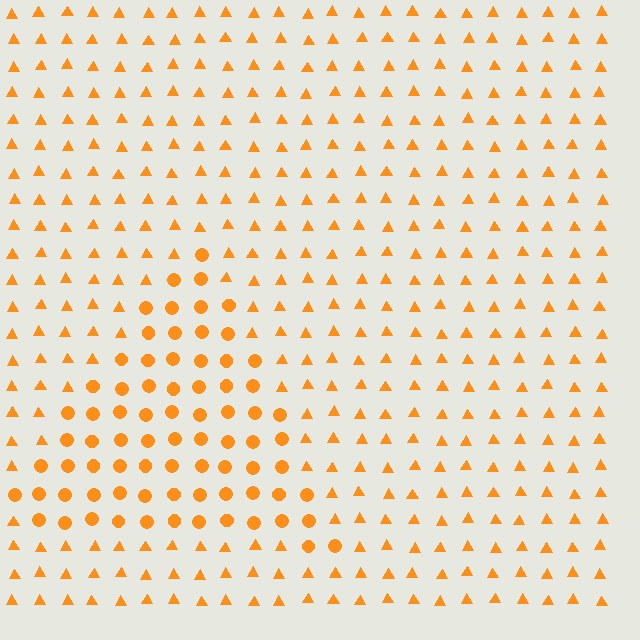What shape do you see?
I see a triangle.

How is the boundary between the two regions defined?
The boundary is defined by a change in element shape: circles inside vs. triangles outside. All elements share the same color and spacing.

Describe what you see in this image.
The image is filled with small orange elements arranged in a uniform grid. A triangle-shaped region contains circles, while the surrounding area contains triangles. The boundary is defined purely by the change in element shape.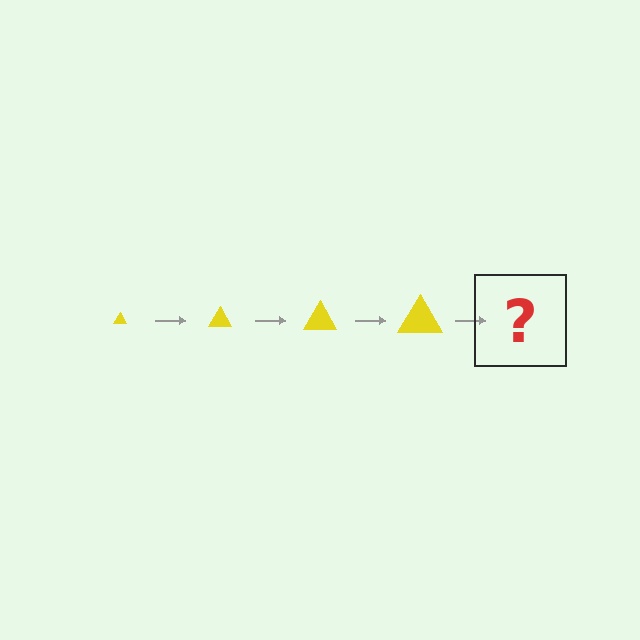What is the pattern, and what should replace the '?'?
The pattern is that the triangle gets progressively larger each step. The '?' should be a yellow triangle, larger than the previous one.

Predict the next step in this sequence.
The next step is a yellow triangle, larger than the previous one.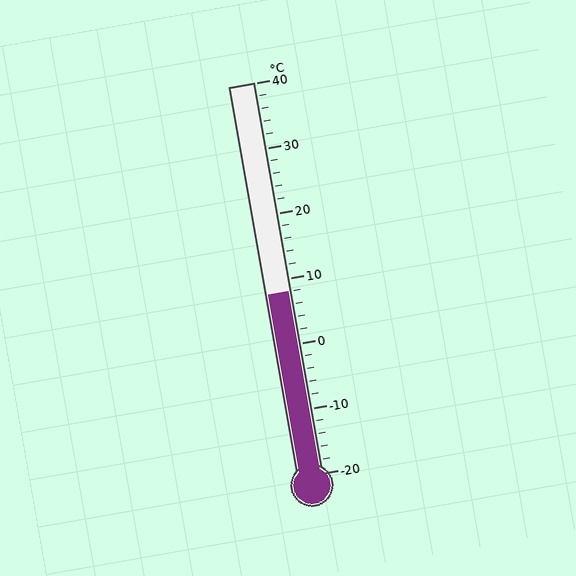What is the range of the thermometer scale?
The thermometer scale ranges from -20°C to 40°C.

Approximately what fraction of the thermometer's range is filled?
The thermometer is filled to approximately 45% of its range.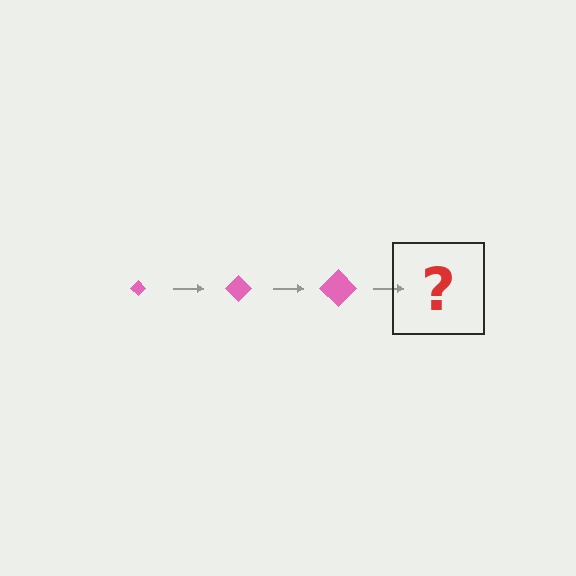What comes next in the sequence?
The next element should be a pink diamond, larger than the previous one.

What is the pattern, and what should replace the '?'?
The pattern is that the diamond gets progressively larger each step. The '?' should be a pink diamond, larger than the previous one.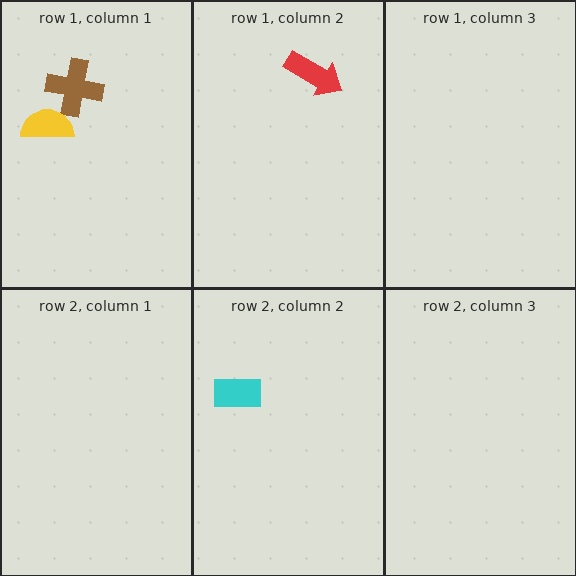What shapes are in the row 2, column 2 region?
The cyan rectangle.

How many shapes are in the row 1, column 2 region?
1.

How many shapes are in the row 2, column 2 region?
1.